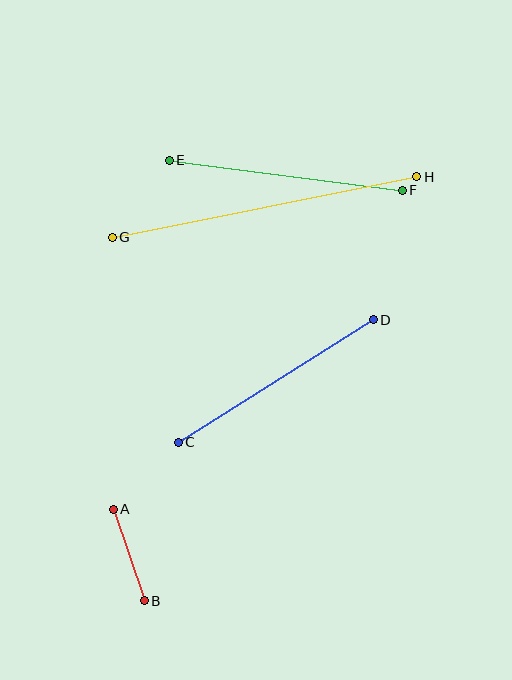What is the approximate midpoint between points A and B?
The midpoint is at approximately (129, 555) pixels.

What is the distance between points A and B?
The distance is approximately 97 pixels.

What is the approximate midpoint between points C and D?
The midpoint is at approximately (276, 381) pixels.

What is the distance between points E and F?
The distance is approximately 235 pixels.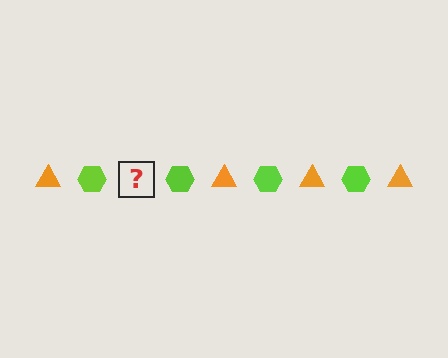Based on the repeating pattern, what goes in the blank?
The blank should be an orange triangle.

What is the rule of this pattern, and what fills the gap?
The rule is that the pattern alternates between orange triangle and lime hexagon. The gap should be filled with an orange triangle.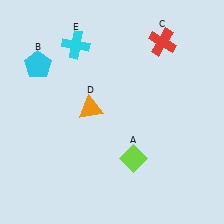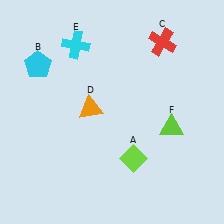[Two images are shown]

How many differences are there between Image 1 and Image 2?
There is 1 difference between the two images.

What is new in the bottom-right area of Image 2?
A lime triangle (F) was added in the bottom-right area of Image 2.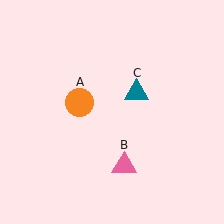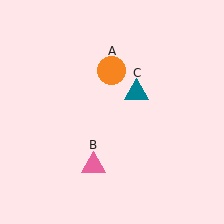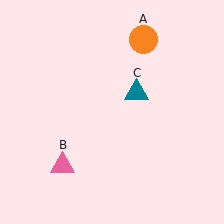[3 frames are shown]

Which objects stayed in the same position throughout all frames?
Teal triangle (object C) remained stationary.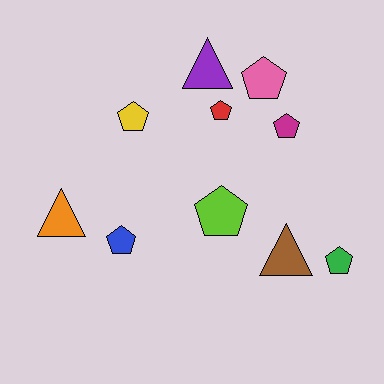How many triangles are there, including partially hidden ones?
There are 3 triangles.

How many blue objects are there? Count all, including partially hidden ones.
There is 1 blue object.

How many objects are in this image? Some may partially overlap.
There are 10 objects.